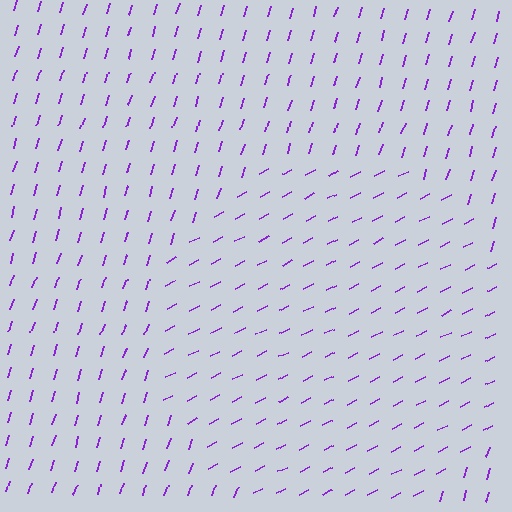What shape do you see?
I see a circle.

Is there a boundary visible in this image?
Yes, there is a texture boundary formed by a change in line orientation.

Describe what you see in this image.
The image is filled with small purple line segments. A circle region in the image has lines oriented differently from the surrounding lines, creating a visible texture boundary.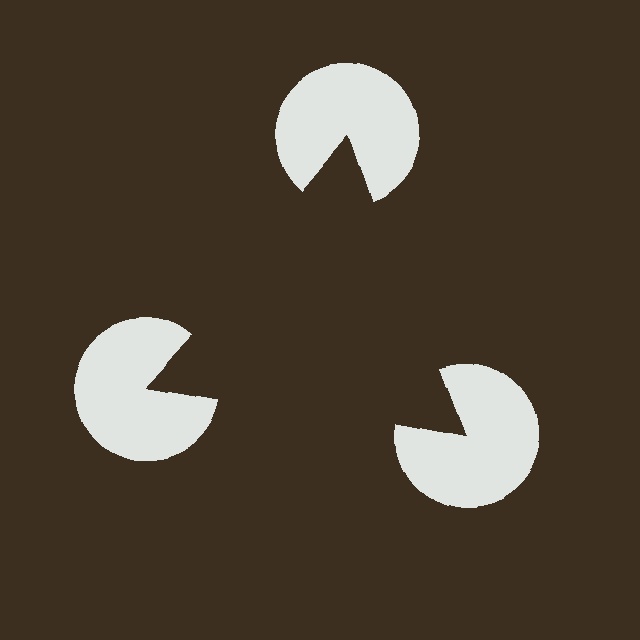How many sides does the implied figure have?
3 sides.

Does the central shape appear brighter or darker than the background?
It typically appears slightly darker than the background, even though no actual brightness change is drawn.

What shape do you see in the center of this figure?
An illusory triangle — its edges are inferred from the aligned wedge cuts in the pac-man discs, not physically drawn.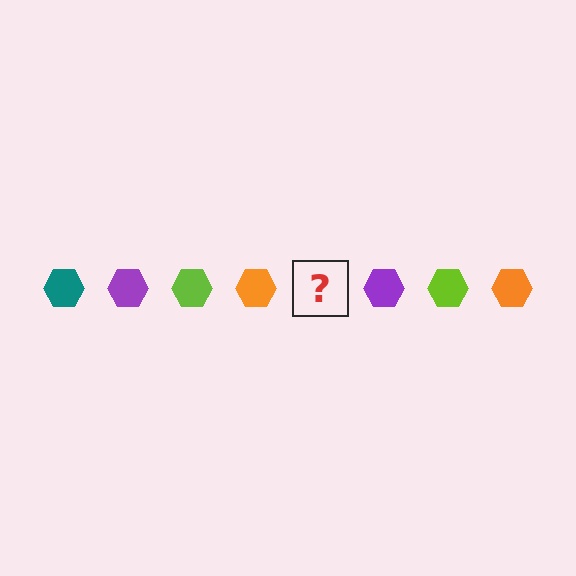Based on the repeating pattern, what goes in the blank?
The blank should be a teal hexagon.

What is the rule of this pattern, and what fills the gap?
The rule is that the pattern cycles through teal, purple, lime, orange hexagons. The gap should be filled with a teal hexagon.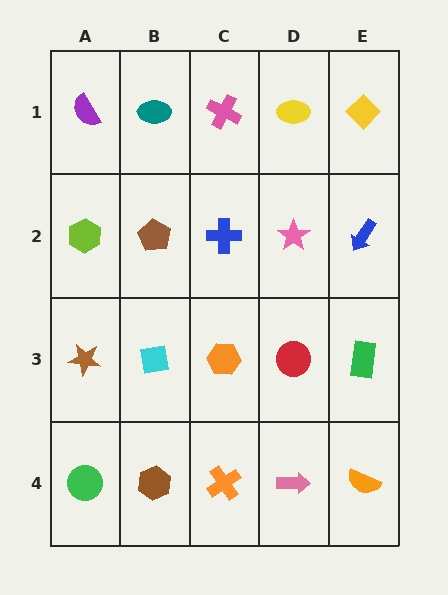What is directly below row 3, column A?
A green circle.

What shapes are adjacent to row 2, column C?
A pink cross (row 1, column C), an orange hexagon (row 3, column C), a brown pentagon (row 2, column B), a pink star (row 2, column D).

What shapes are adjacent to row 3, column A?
A lime hexagon (row 2, column A), a green circle (row 4, column A), a cyan square (row 3, column B).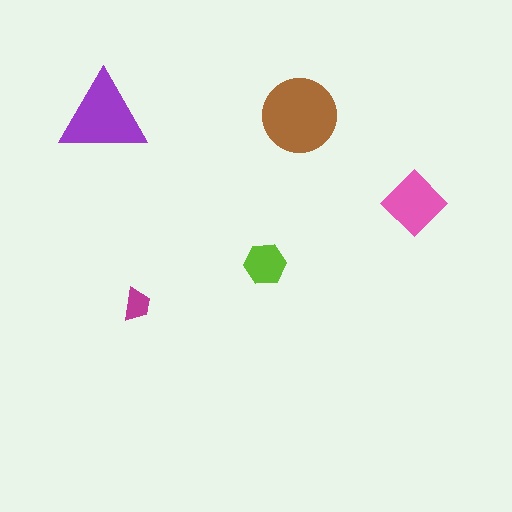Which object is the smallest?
The magenta trapezoid.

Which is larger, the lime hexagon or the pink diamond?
The pink diamond.